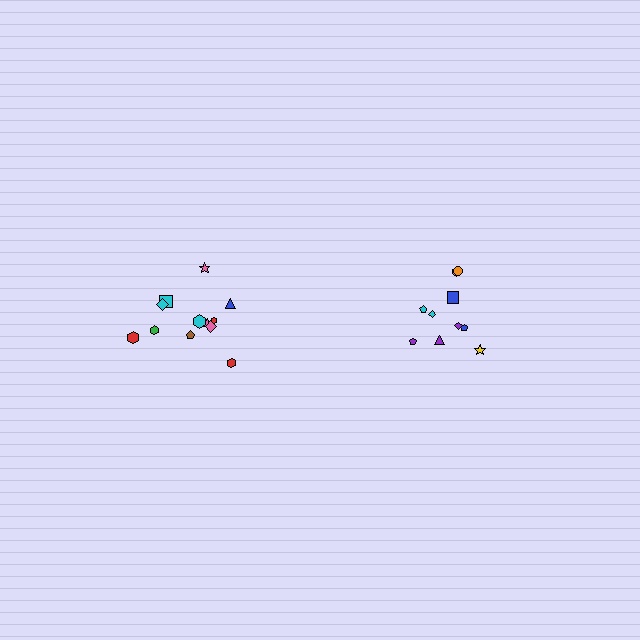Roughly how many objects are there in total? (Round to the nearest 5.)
Roughly 20 objects in total.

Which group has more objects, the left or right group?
The left group.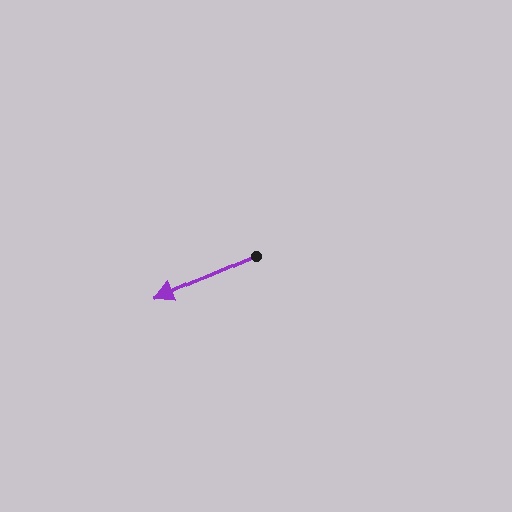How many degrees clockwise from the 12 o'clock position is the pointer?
Approximately 246 degrees.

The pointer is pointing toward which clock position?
Roughly 8 o'clock.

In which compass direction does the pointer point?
Southwest.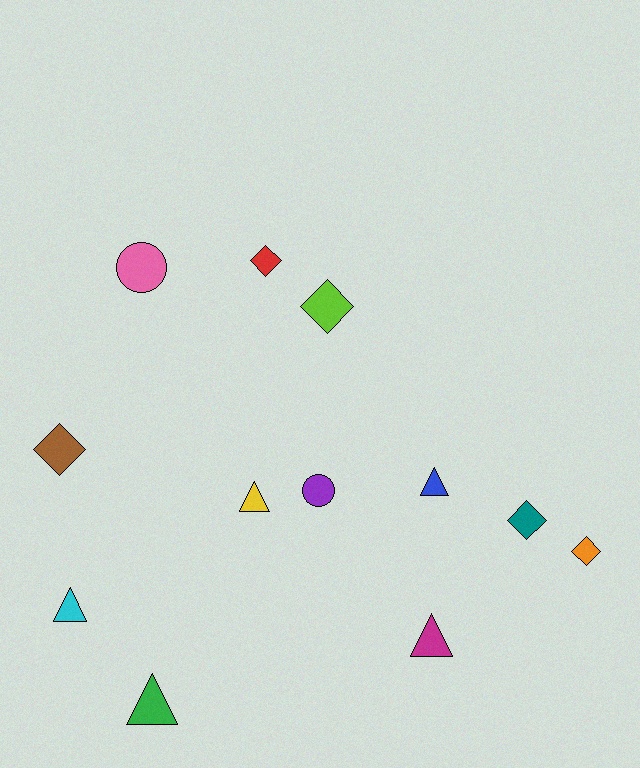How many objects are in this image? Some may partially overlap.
There are 12 objects.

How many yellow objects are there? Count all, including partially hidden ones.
There is 1 yellow object.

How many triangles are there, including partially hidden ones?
There are 5 triangles.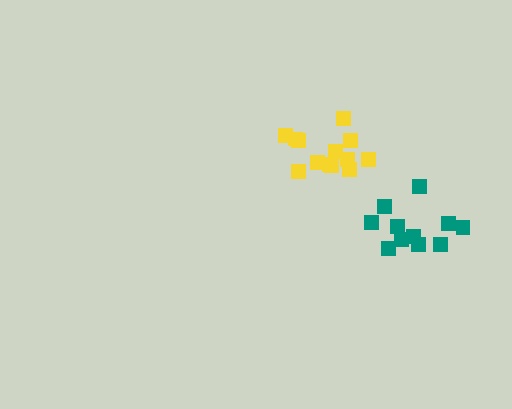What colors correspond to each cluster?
The clusters are colored: teal, yellow.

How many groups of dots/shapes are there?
There are 2 groups.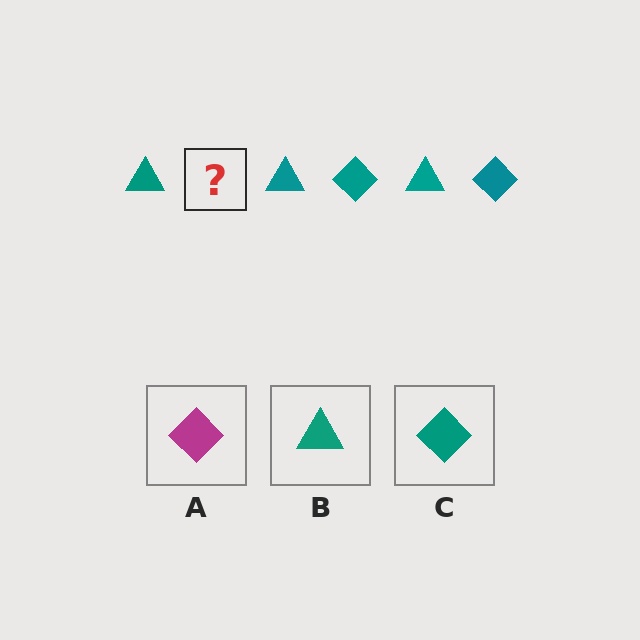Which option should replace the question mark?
Option C.